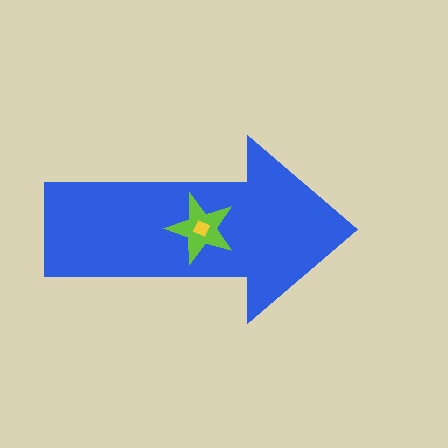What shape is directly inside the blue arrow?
The lime star.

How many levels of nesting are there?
3.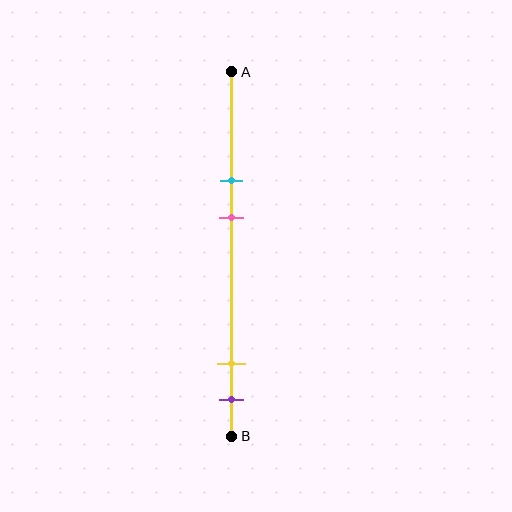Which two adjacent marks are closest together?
The yellow and purple marks are the closest adjacent pair.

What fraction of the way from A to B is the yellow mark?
The yellow mark is approximately 80% (0.8) of the way from A to B.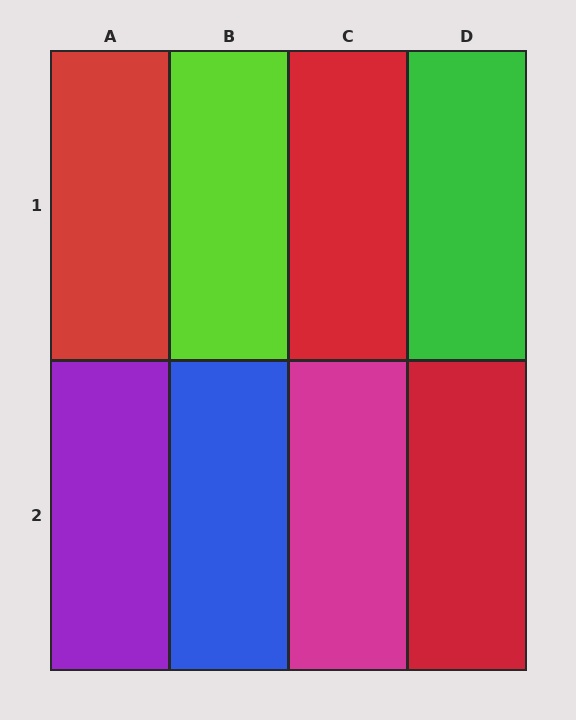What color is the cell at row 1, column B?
Lime.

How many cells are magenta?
1 cell is magenta.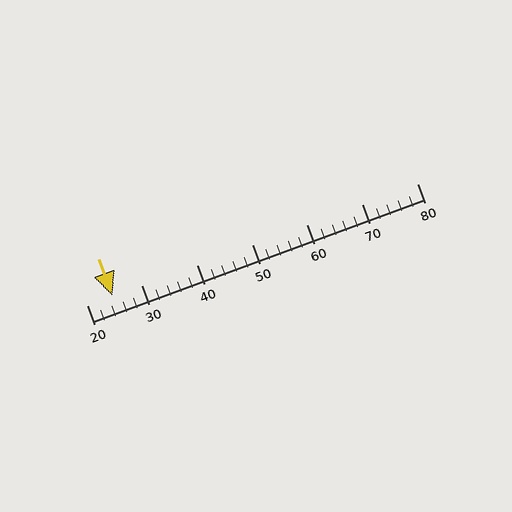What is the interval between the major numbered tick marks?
The major tick marks are spaced 10 units apart.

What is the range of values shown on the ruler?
The ruler shows values from 20 to 80.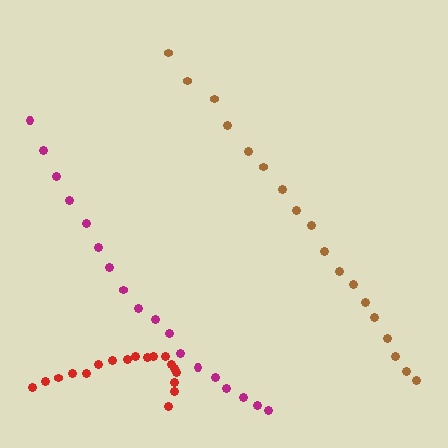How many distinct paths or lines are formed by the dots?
There are 3 distinct paths.